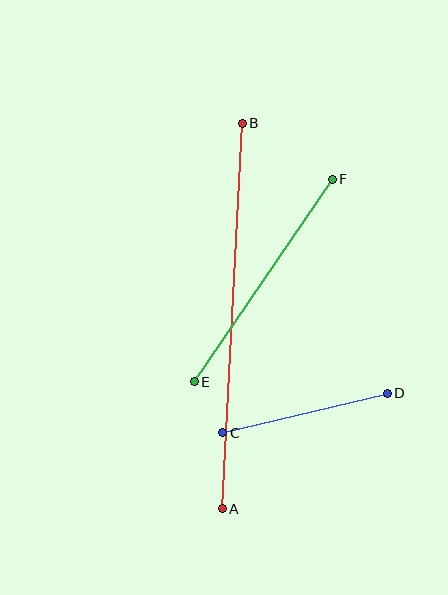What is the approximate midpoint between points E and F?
The midpoint is at approximately (263, 281) pixels.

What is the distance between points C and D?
The distance is approximately 169 pixels.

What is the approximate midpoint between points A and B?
The midpoint is at approximately (232, 316) pixels.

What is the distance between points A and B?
The distance is approximately 386 pixels.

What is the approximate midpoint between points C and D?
The midpoint is at approximately (305, 413) pixels.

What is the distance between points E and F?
The distance is approximately 245 pixels.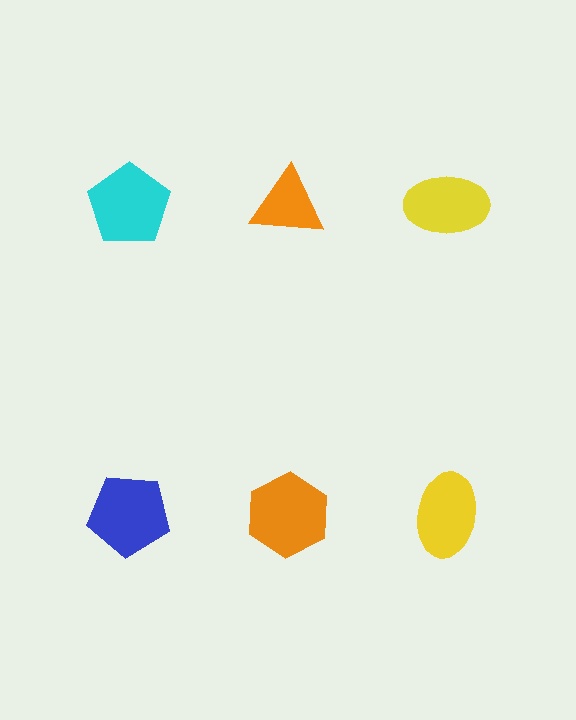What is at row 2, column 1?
A blue pentagon.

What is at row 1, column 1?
A cyan pentagon.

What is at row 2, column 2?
An orange hexagon.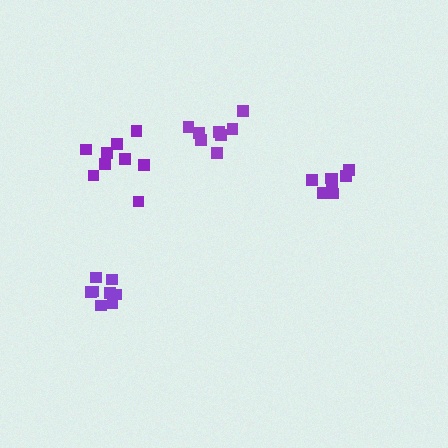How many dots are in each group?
Group 1: 8 dots, Group 2: 8 dots, Group 3: 8 dots, Group 4: 9 dots (33 total).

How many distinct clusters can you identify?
There are 4 distinct clusters.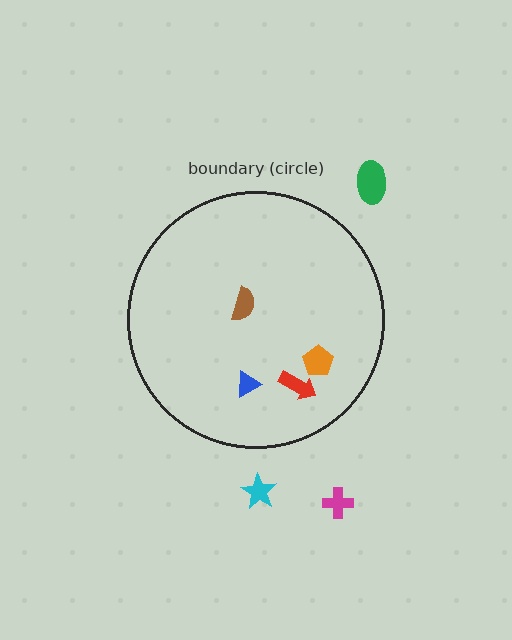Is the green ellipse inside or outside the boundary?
Outside.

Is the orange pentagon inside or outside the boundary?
Inside.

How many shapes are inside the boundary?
4 inside, 3 outside.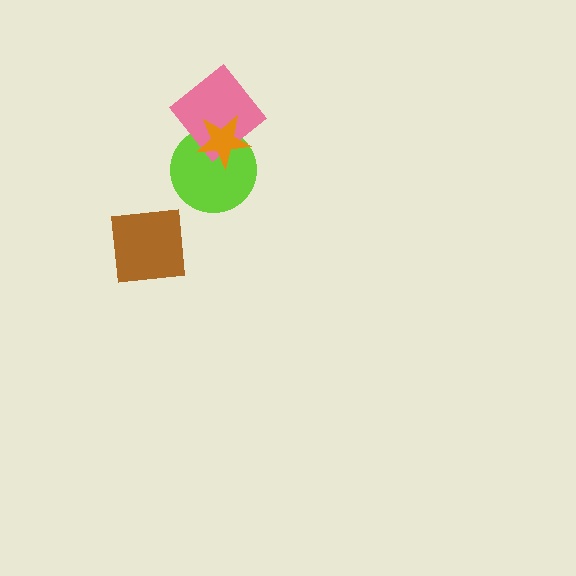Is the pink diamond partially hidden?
Yes, it is partially covered by another shape.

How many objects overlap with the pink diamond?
2 objects overlap with the pink diamond.